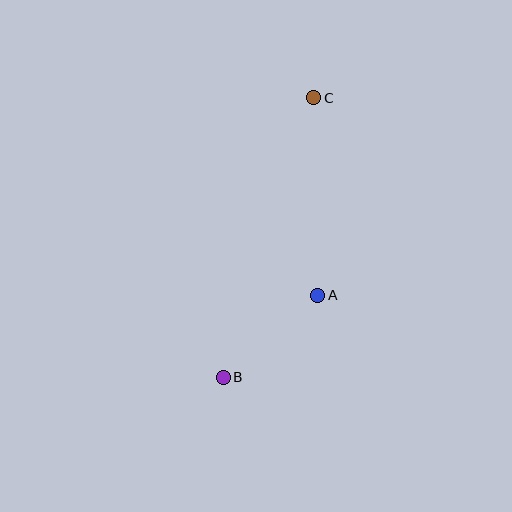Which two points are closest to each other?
Points A and B are closest to each other.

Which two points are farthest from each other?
Points B and C are farthest from each other.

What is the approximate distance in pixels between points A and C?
The distance between A and C is approximately 198 pixels.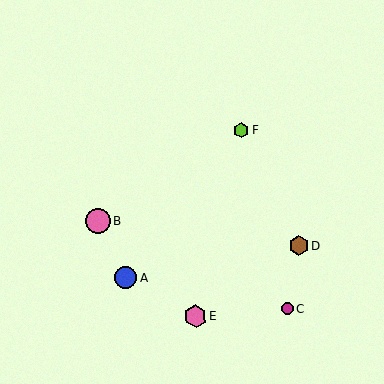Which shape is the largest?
The pink circle (labeled B) is the largest.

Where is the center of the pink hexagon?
The center of the pink hexagon is at (195, 316).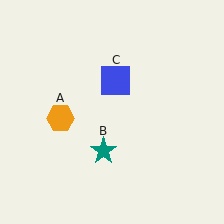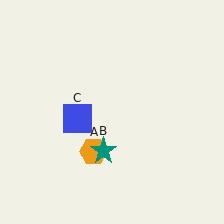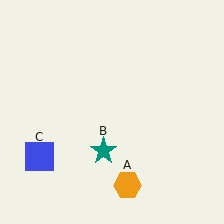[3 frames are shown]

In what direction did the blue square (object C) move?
The blue square (object C) moved down and to the left.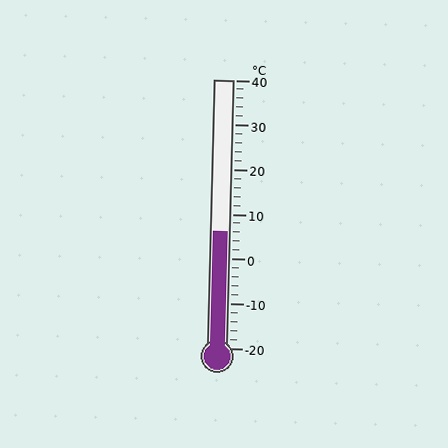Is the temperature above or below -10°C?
The temperature is above -10°C.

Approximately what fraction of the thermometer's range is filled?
The thermometer is filled to approximately 45% of its range.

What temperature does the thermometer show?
The thermometer shows approximately 6°C.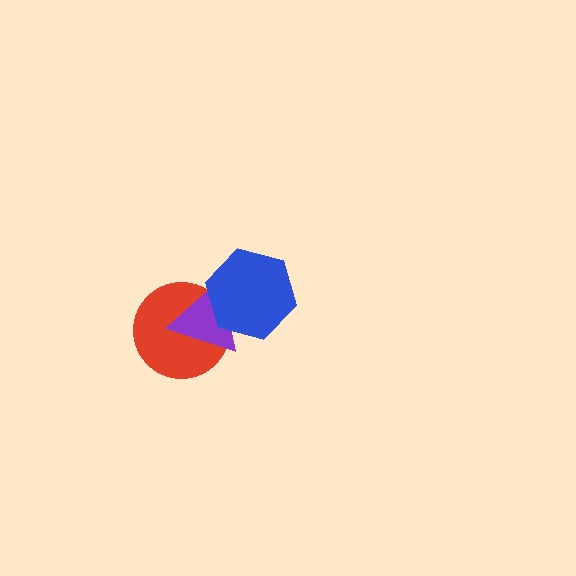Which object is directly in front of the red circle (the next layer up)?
The purple triangle is directly in front of the red circle.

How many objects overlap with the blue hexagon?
2 objects overlap with the blue hexagon.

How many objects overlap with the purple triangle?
2 objects overlap with the purple triangle.